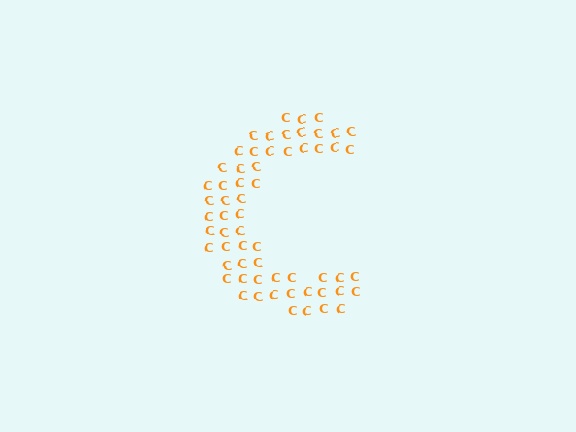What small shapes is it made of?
It is made of small letter C's.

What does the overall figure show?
The overall figure shows the letter C.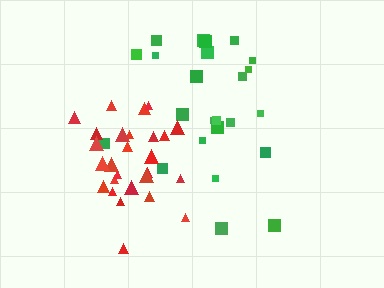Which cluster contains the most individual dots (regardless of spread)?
Red (27).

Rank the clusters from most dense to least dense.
red, green.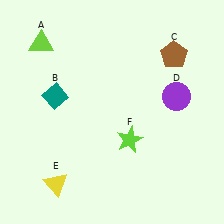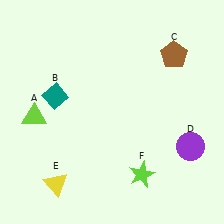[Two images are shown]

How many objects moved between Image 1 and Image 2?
3 objects moved between the two images.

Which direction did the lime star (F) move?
The lime star (F) moved down.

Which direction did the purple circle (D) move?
The purple circle (D) moved down.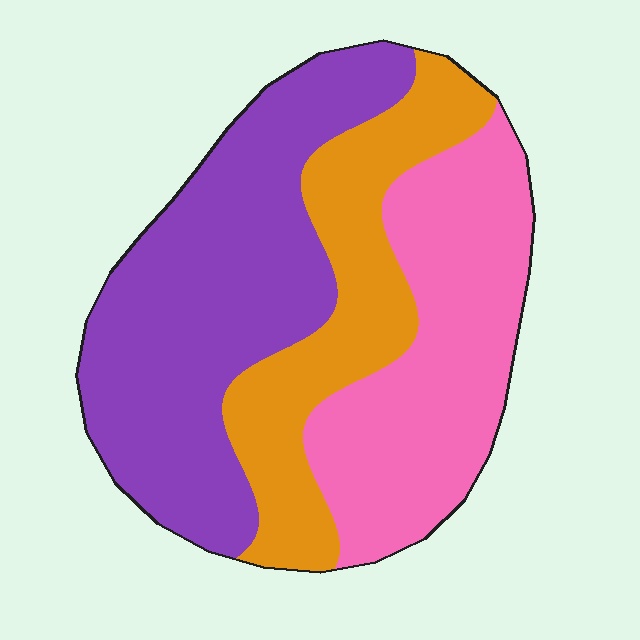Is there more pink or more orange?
Pink.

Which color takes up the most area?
Purple, at roughly 45%.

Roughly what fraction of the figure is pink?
Pink covers 32% of the figure.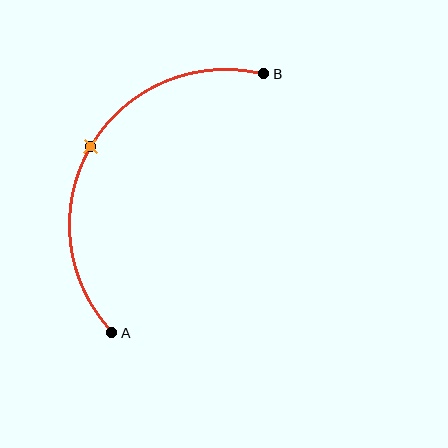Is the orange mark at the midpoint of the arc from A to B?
Yes. The orange mark lies on the arc at equal arc-length from both A and B — it is the arc midpoint.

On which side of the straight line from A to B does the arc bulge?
The arc bulges to the left of the straight line connecting A and B.